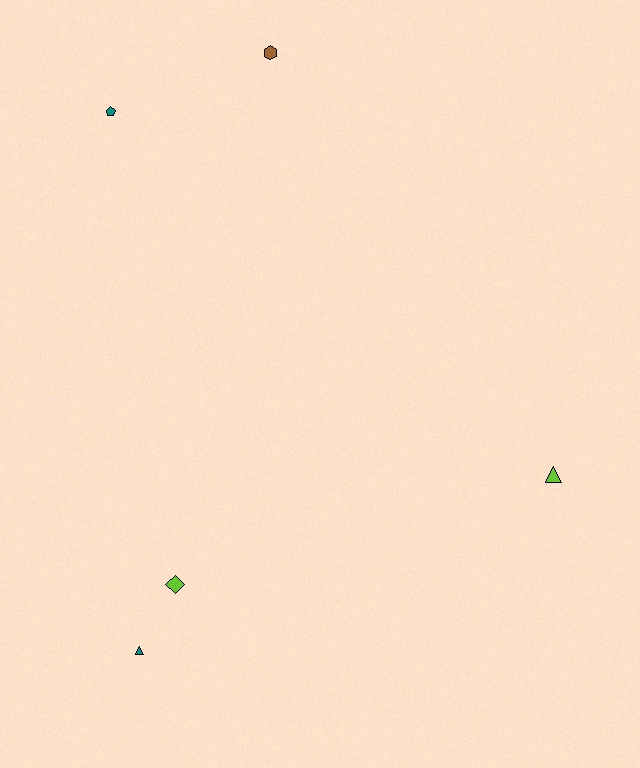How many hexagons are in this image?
There is 1 hexagon.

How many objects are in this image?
There are 5 objects.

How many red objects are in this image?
There are no red objects.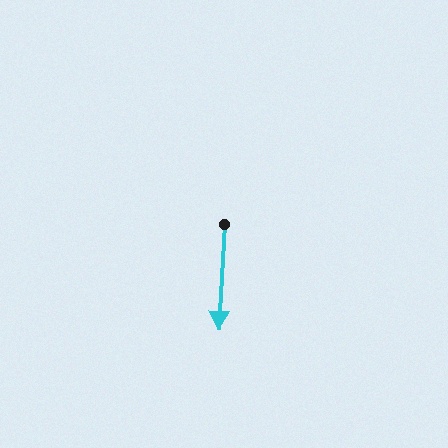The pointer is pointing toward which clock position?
Roughly 6 o'clock.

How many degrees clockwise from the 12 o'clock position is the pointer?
Approximately 183 degrees.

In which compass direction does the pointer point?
South.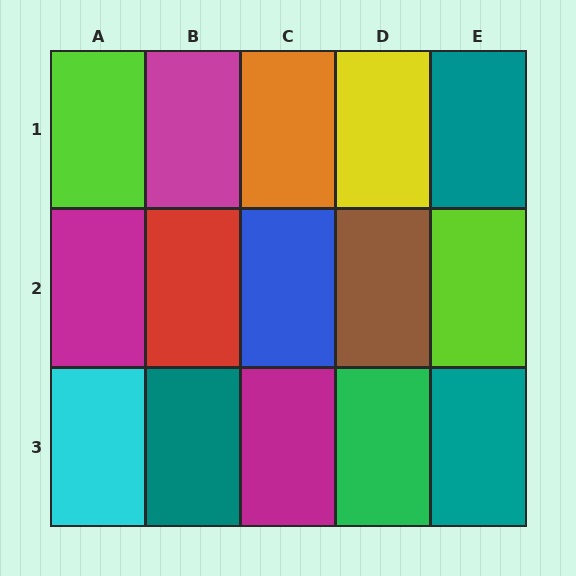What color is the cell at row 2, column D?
Brown.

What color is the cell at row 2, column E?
Lime.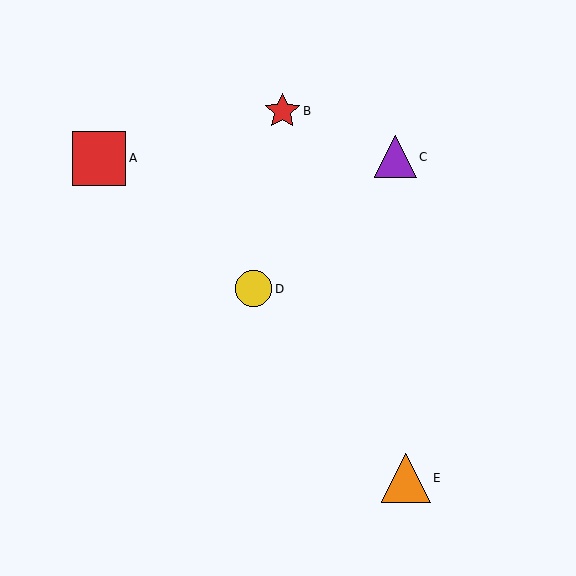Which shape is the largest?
The red square (labeled A) is the largest.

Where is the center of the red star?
The center of the red star is at (282, 111).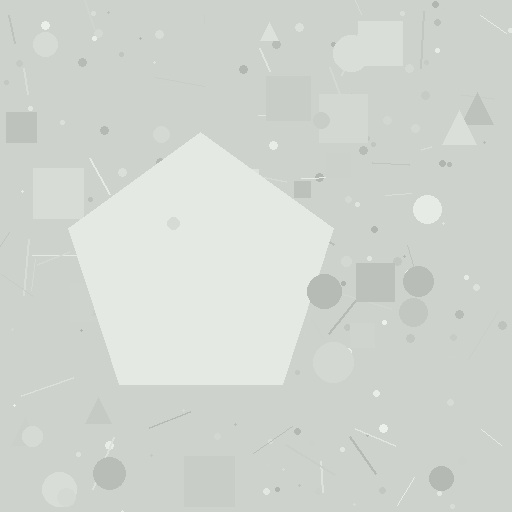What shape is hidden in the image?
A pentagon is hidden in the image.